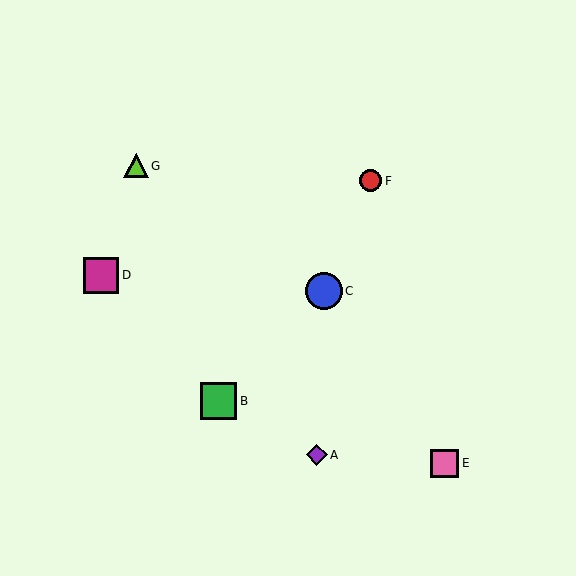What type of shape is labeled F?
Shape F is a red circle.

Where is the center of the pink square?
The center of the pink square is at (445, 463).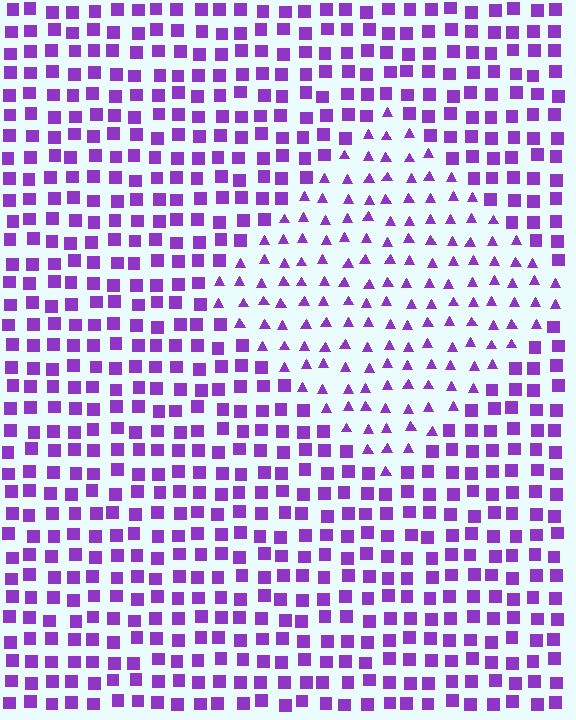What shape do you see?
I see a diamond.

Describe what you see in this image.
The image is filled with small purple elements arranged in a uniform grid. A diamond-shaped region contains triangles, while the surrounding area contains squares. The boundary is defined purely by the change in element shape.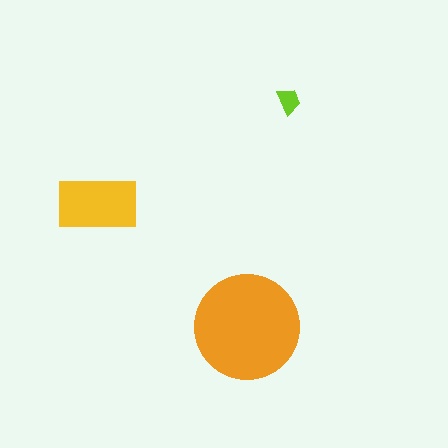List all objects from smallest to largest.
The lime trapezoid, the yellow rectangle, the orange circle.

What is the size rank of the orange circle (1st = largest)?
1st.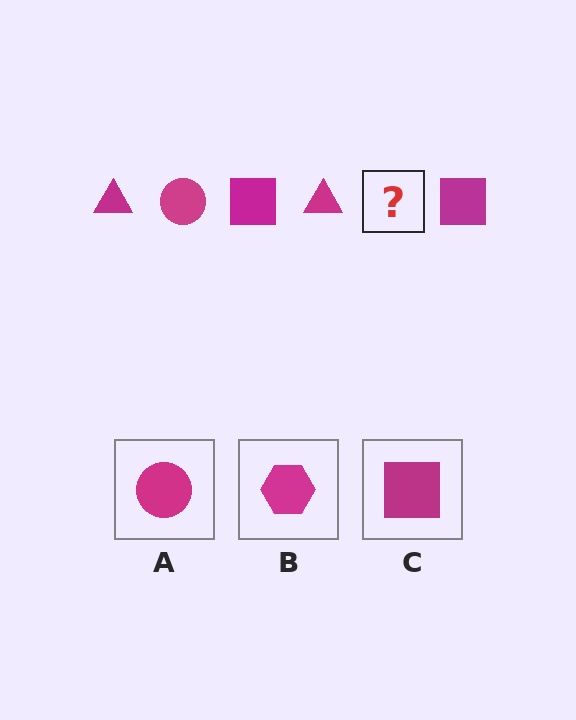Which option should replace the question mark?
Option A.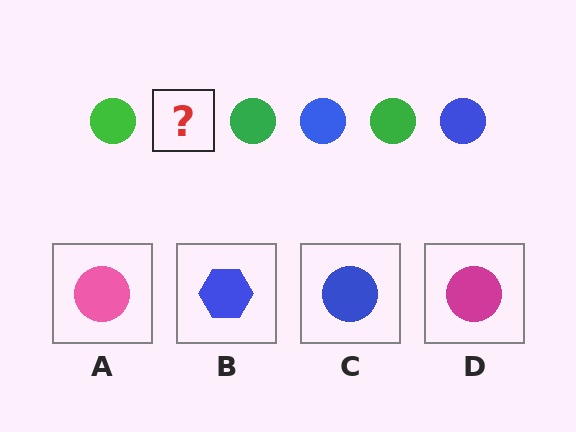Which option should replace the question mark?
Option C.